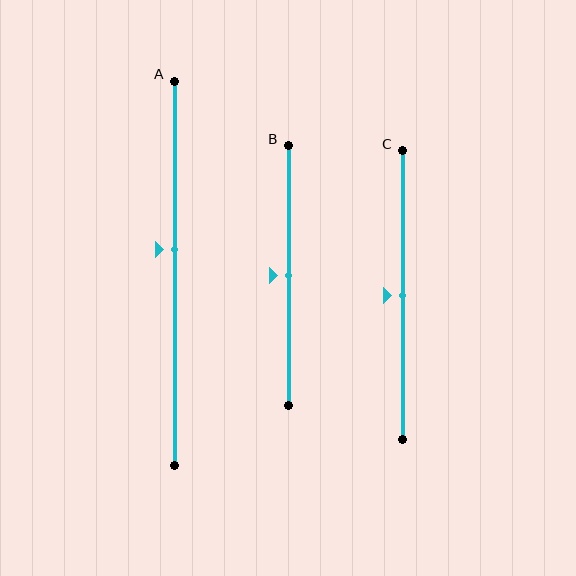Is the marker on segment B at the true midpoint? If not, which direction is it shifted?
Yes, the marker on segment B is at the true midpoint.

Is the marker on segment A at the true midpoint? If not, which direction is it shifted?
No, the marker on segment A is shifted upward by about 6% of the segment length.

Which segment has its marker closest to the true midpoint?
Segment B has its marker closest to the true midpoint.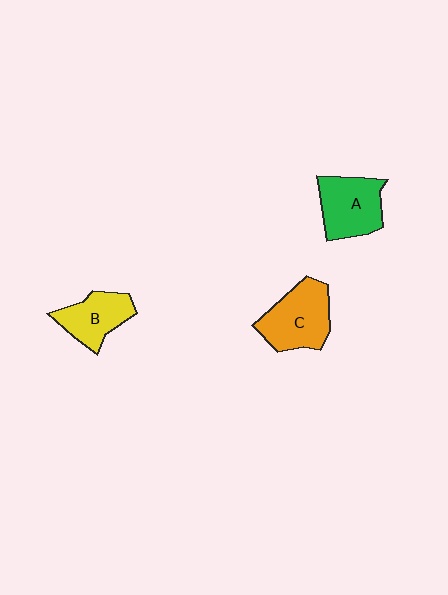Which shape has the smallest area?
Shape B (yellow).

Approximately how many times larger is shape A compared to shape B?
Approximately 1.2 times.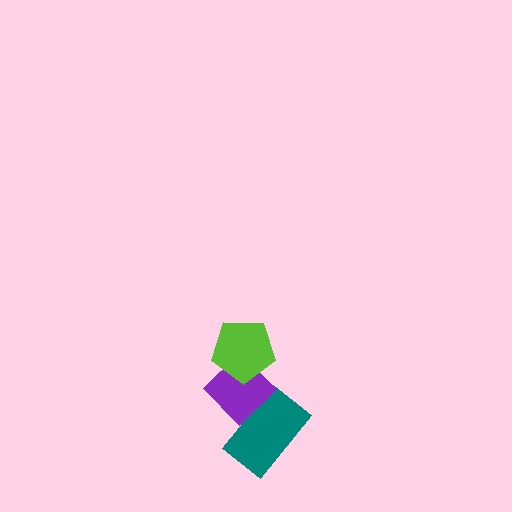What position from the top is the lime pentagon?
The lime pentagon is 1st from the top.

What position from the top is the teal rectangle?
The teal rectangle is 3rd from the top.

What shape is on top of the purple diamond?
The lime pentagon is on top of the purple diamond.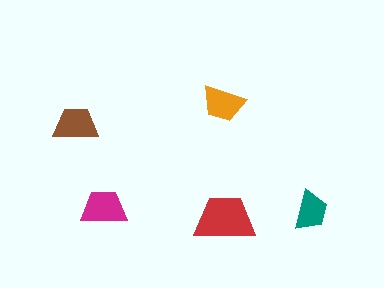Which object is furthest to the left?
The brown trapezoid is leftmost.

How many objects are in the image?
There are 5 objects in the image.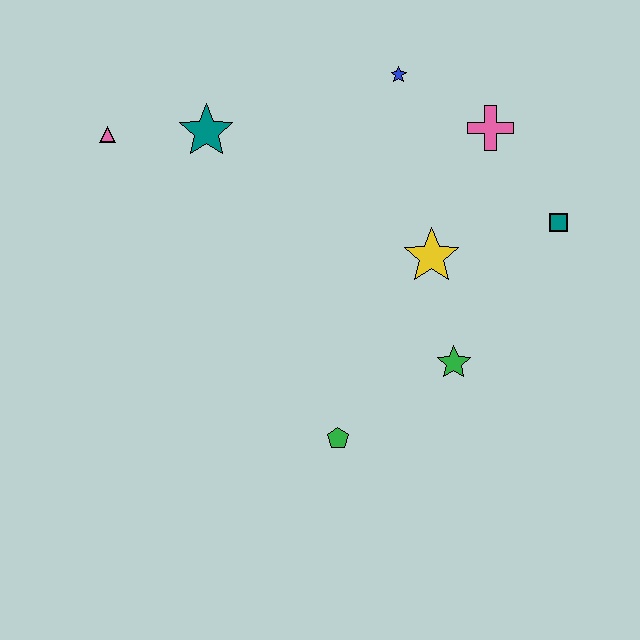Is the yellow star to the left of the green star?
Yes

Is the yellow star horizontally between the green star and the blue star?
Yes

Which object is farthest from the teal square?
The pink triangle is farthest from the teal square.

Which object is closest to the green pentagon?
The green star is closest to the green pentagon.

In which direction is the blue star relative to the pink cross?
The blue star is to the left of the pink cross.